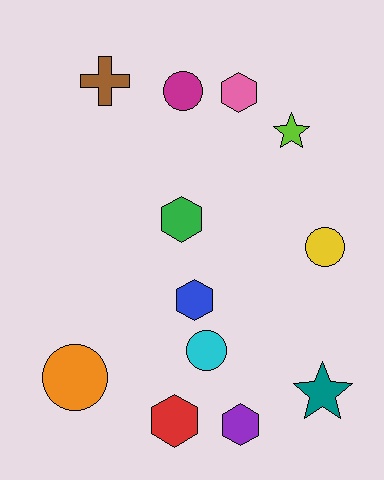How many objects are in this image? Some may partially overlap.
There are 12 objects.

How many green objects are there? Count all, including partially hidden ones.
There is 1 green object.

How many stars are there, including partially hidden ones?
There are 2 stars.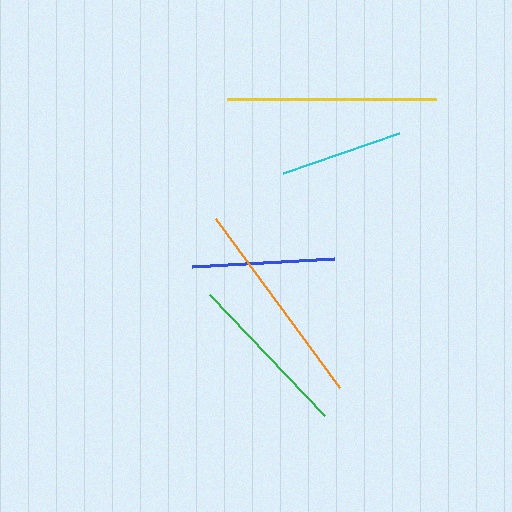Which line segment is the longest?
The orange line is the longest at approximately 210 pixels.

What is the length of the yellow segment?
The yellow segment is approximately 208 pixels long.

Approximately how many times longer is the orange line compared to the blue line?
The orange line is approximately 1.5 times the length of the blue line.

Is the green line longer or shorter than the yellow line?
The yellow line is longer than the green line.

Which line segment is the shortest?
The cyan line is the shortest at approximately 122 pixels.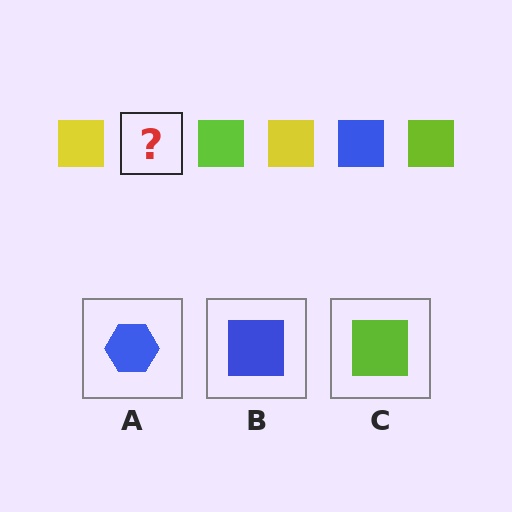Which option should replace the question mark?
Option B.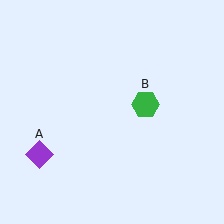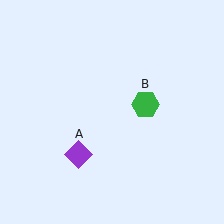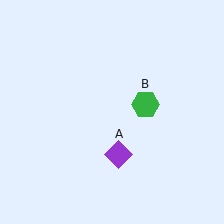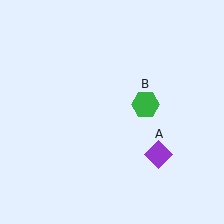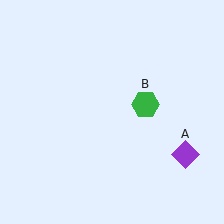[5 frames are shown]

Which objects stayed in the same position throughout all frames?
Green hexagon (object B) remained stationary.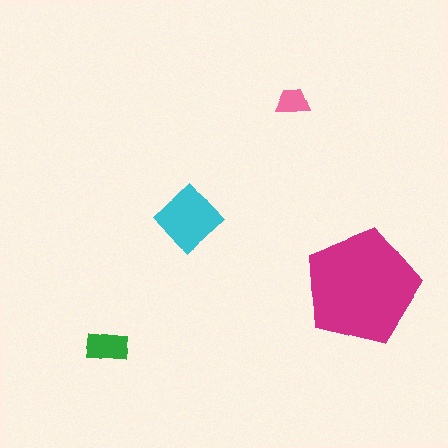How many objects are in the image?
There are 4 objects in the image.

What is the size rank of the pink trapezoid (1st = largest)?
4th.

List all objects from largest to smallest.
The magenta pentagon, the cyan diamond, the green rectangle, the pink trapezoid.